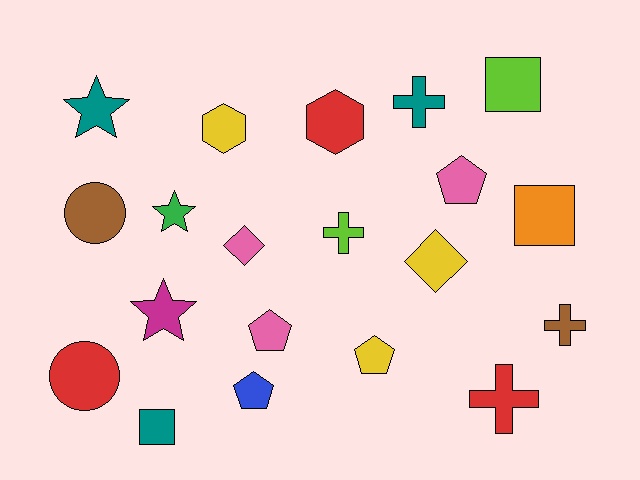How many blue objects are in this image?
There is 1 blue object.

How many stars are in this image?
There are 3 stars.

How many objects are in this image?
There are 20 objects.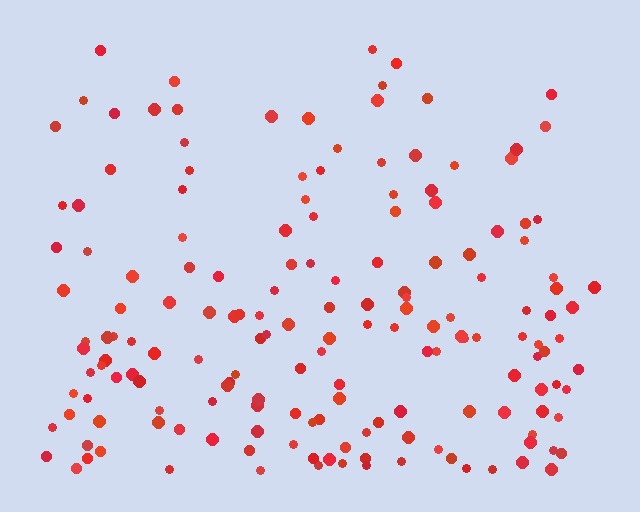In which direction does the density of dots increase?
From top to bottom, with the bottom side densest.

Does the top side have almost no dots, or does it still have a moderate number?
Still a moderate number, just noticeably fewer than the bottom.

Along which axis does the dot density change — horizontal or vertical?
Vertical.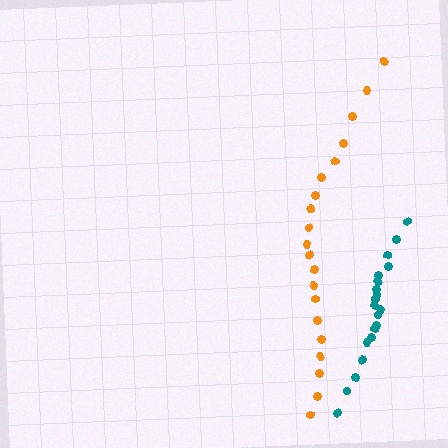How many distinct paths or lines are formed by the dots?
There are 2 distinct paths.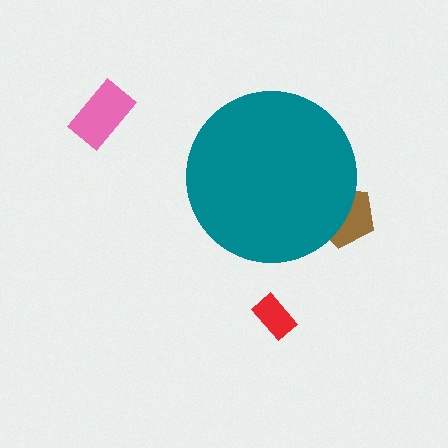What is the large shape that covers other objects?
A teal circle.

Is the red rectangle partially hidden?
No, the red rectangle is fully visible.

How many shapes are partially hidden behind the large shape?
1 shape is partially hidden.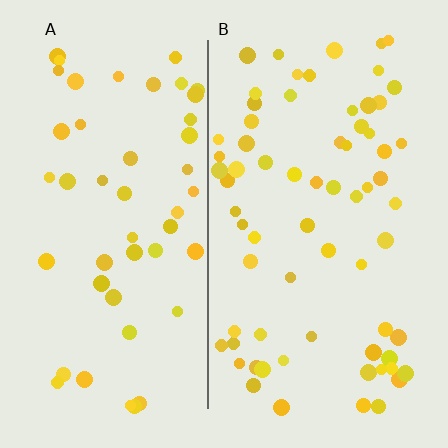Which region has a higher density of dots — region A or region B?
B (the right).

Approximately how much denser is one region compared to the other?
Approximately 1.4× — region B over region A.